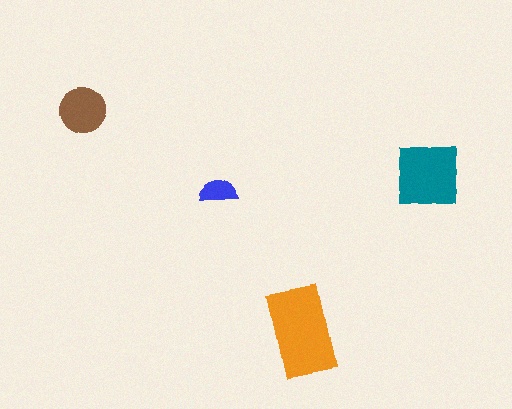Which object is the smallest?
The blue semicircle.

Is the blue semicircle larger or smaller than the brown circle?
Smaller.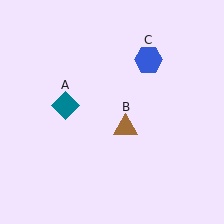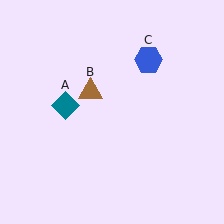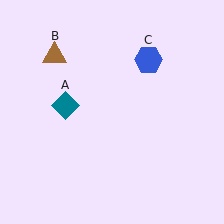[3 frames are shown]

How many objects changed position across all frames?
1 object changed position: brown triangle (object B).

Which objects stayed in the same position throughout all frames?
Teal diamond (object A) and blue hexagon (object C) remained stationary.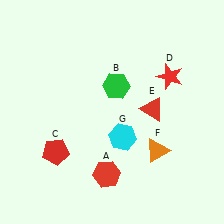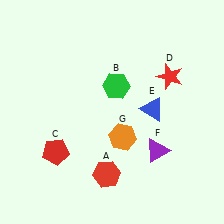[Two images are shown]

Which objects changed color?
E changed from red to blue. F changed from orange to purple. G changed from cyan to orange.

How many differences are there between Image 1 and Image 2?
There are 3 differences between the two images.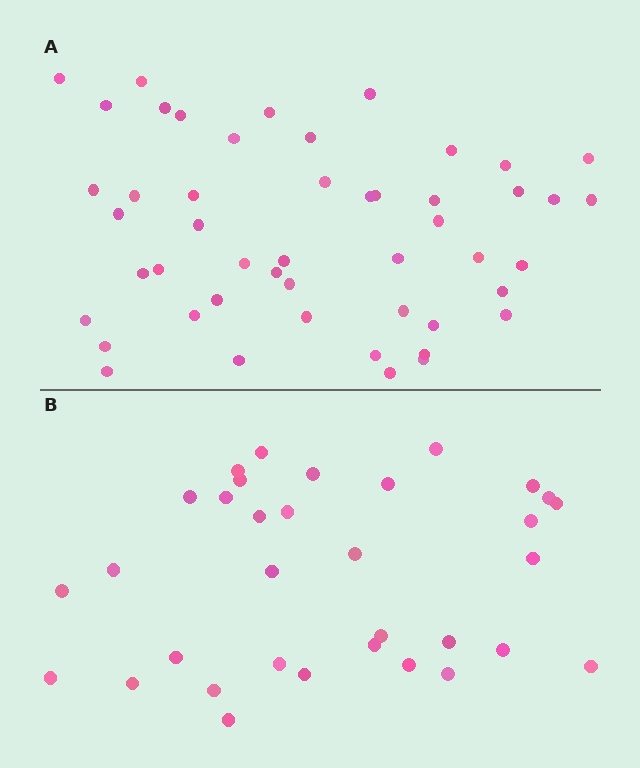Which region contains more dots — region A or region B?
Region A (the top region) has more dots.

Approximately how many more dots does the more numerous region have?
Region A has approximately 15 more dots than region B.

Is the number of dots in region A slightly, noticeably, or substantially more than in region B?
Region A has substantially more. The ratio is roughly 1.5 to 1.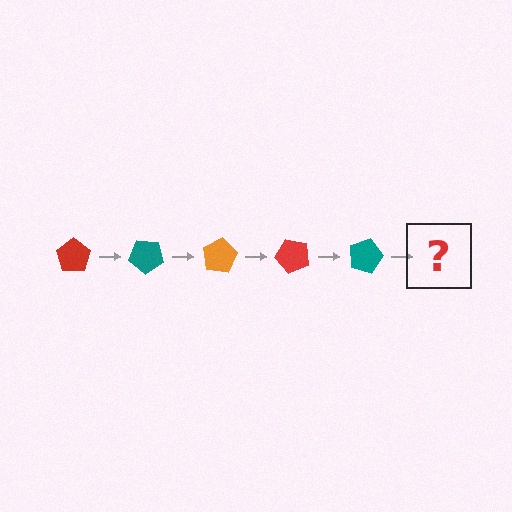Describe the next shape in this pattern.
It should be an orange pentagon, rotated 200 degrees from the start.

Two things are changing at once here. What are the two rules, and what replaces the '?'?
The two rules are that it rotates 40 degrees each step and the color cycles through red, teal, and orange. The '?' should be an orange pentagon, rotated 200 degrees from the start.